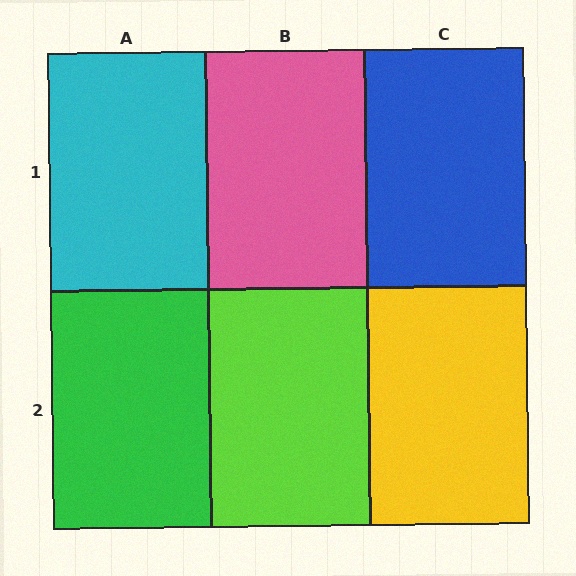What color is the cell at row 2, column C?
Yellow.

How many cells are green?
1 cell is green.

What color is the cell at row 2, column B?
Lime.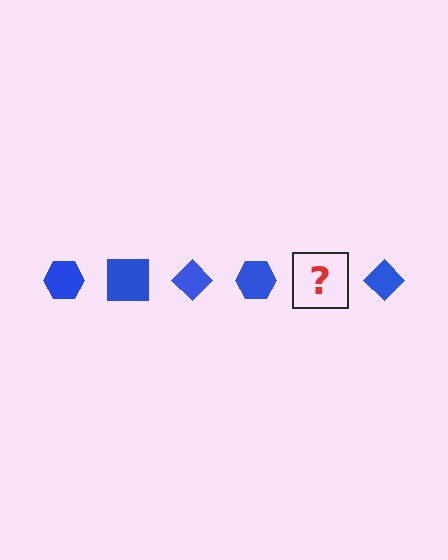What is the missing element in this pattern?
The missing element is a blue square.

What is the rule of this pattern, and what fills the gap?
The rule is that the pattern cycles through hexagon, square, diamond shapes in blue. The gap should be filled with a blue square.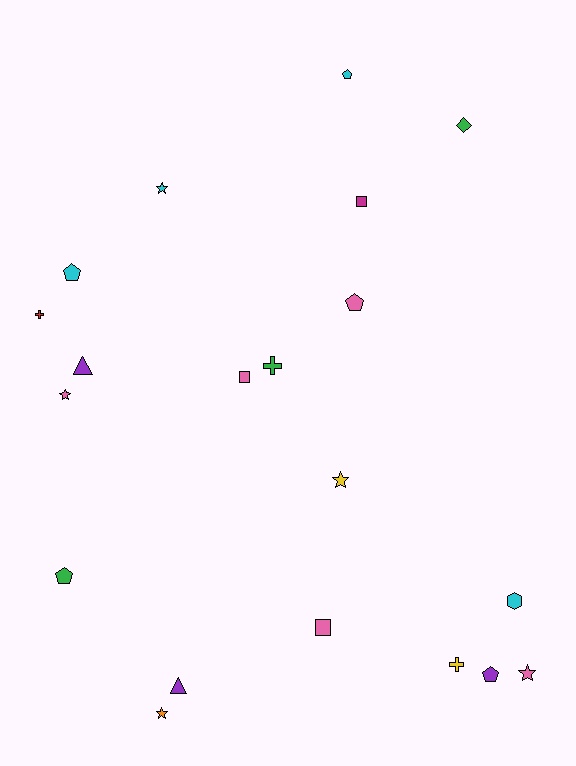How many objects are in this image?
There are 20 objects.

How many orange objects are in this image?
There is 1 orange object.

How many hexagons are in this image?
There is 1 hexagon.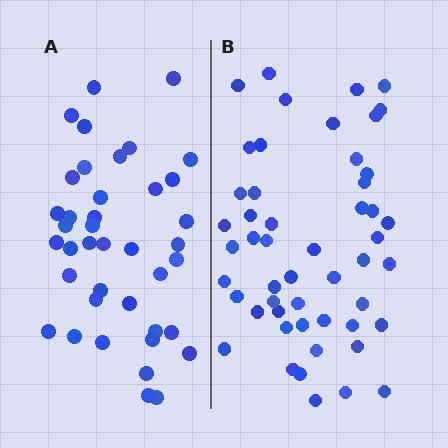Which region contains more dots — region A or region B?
Region B (the right region) has more dots.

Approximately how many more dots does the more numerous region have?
Region B has roughly 12 or so more dots than region A.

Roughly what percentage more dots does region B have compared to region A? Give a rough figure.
About 30% more.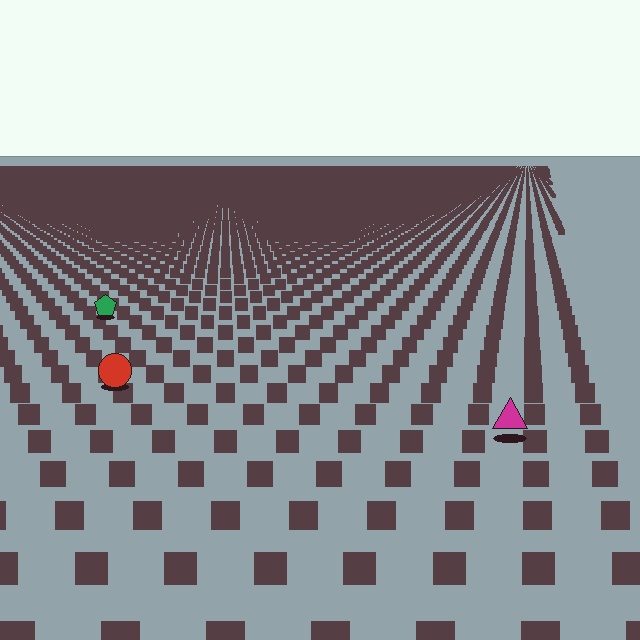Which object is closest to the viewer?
The magenta triangle is closest. The texture marks near it are larger and more spread out.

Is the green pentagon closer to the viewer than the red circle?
No. The red circle is closer — you can tell from the texture gradient: the ground texture is coarser near it.